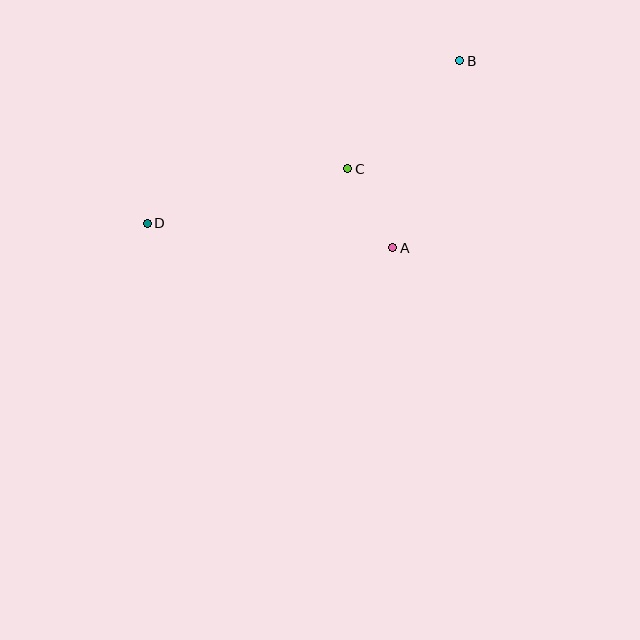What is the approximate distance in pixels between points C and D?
The distance between C and D is approximately 208 pixels.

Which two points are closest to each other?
Points A and C are closest to each other.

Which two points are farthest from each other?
Points B and D are farthest from each other.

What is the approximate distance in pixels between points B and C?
The distance between B and C is approximately 156 pixels.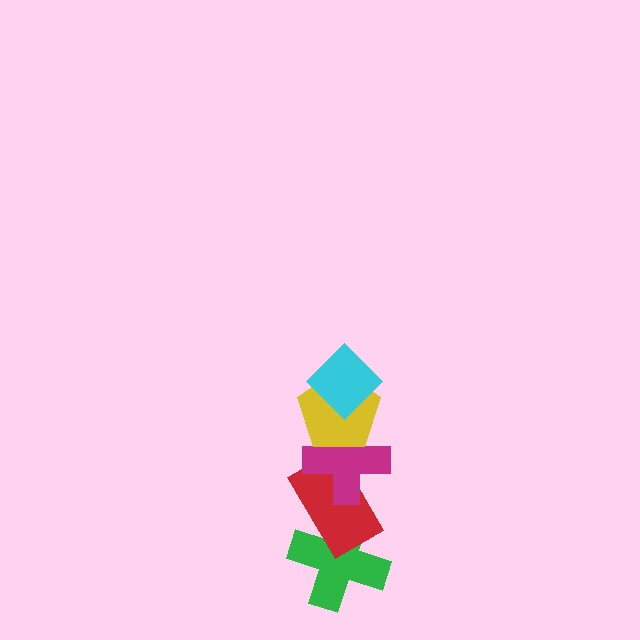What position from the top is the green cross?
The green cross is 5th from the top.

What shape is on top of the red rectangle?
The magenta cross is on top of the red rectangle.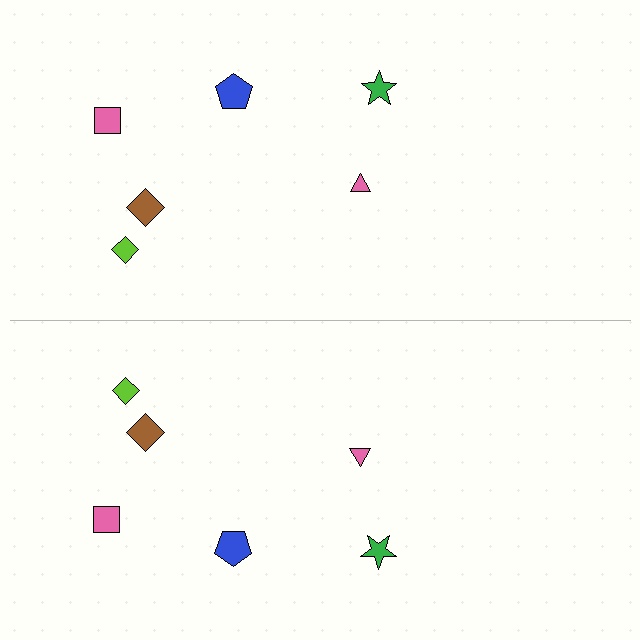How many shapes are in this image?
There are 12 shapes in this image.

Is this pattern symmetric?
Yes, this pattern has bilateral (reflection) symmetry.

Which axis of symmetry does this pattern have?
The pattern has a horizontal axis of symmetry running through the center of the image.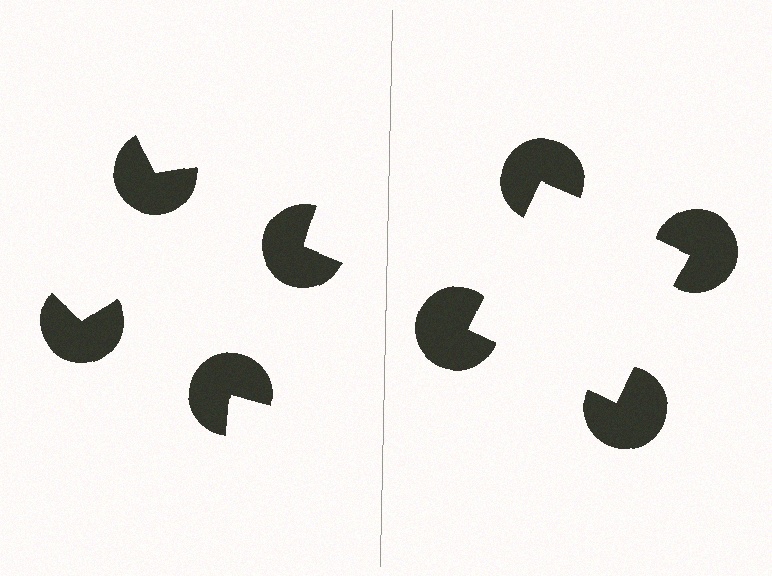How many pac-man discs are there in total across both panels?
8 — 4 on each side.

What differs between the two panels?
The pac-man discs are positioned identically on both sides; only the wedge orientations differ. On the right they align to a square; on the left they are misaligned.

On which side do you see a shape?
An illusory square appears on the right side. On the left side the wedge cuts are rotated, so no coherent shape forms.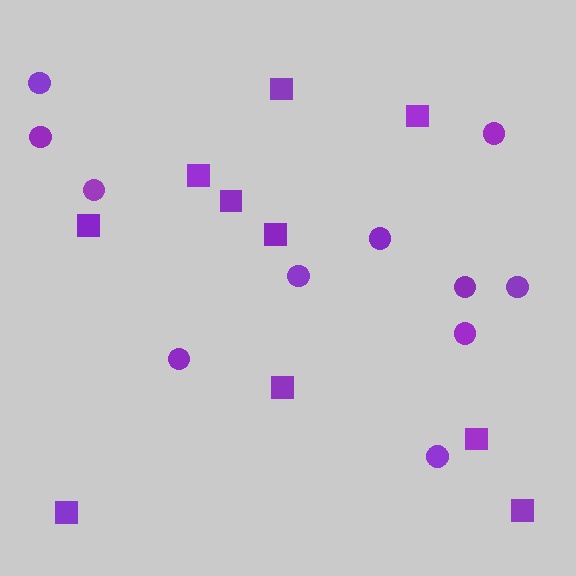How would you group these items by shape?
There are 2 groups: one group of squares (10) and one group of circles (11).